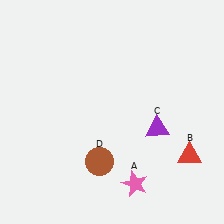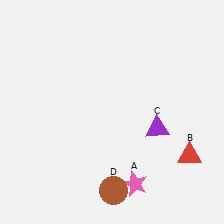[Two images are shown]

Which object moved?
The brown circle (D) moved down.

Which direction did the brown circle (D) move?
The brown circle (D) moved down.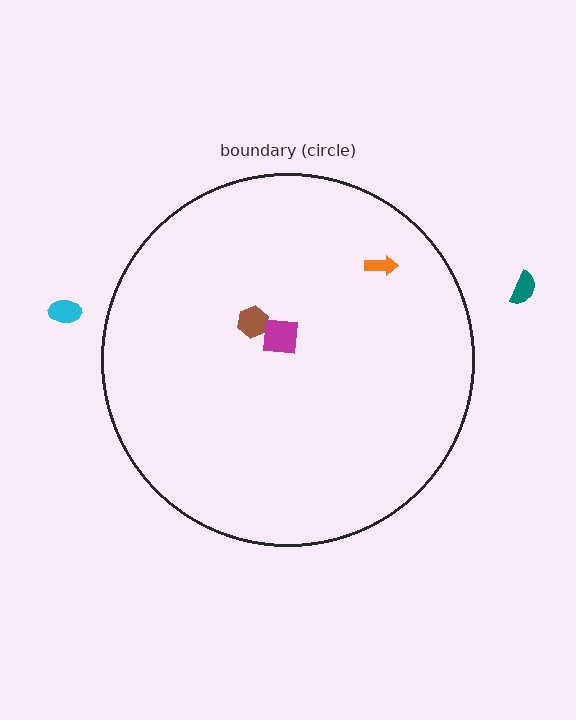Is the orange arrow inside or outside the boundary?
Inside.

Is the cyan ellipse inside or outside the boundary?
Outside.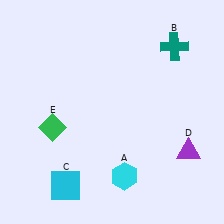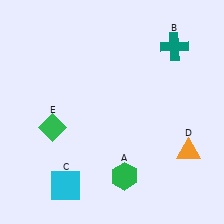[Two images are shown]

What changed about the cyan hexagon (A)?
In Image 1, A is cyan. In Image 2, it changed to green.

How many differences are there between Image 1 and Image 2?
There are 2 differences between the two images.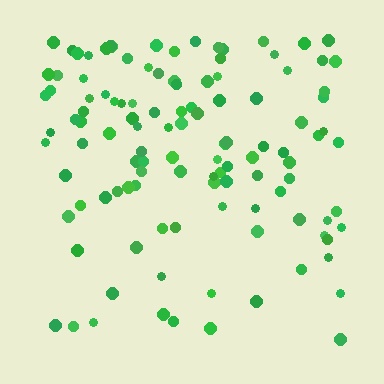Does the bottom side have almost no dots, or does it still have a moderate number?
Still a moderate number, just noticeably fewer than the top.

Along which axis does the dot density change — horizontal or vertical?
Vertical.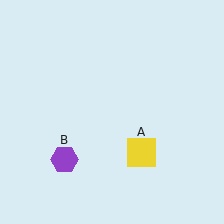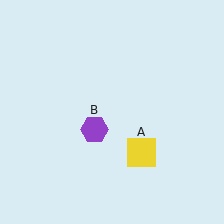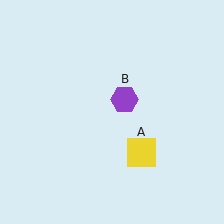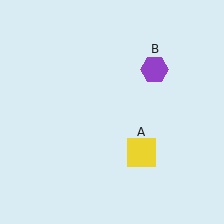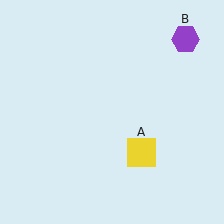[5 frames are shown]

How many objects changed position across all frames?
1 object changed position: purple hexagon (object B).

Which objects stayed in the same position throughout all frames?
Yellow square (object A) remained stationary.